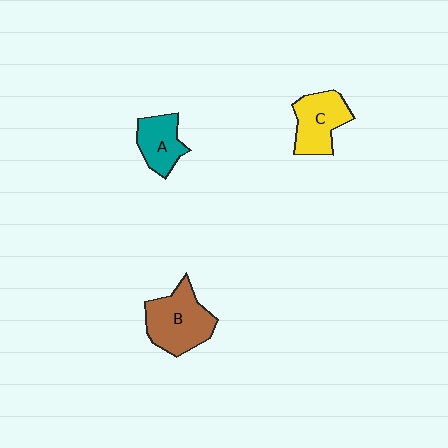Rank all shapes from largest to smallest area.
From largest to smallest: B (brown), C (yellow), A (teal).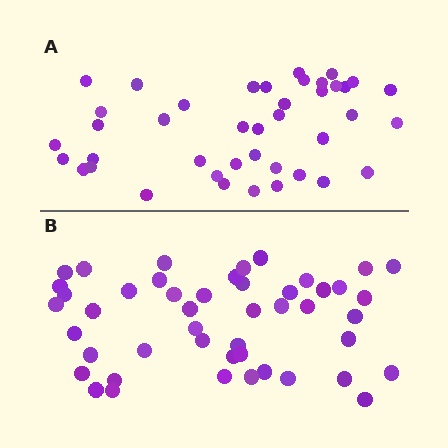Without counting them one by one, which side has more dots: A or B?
Region B (the bottom region) has more dots.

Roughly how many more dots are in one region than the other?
Region B has about 6 more dots than region A.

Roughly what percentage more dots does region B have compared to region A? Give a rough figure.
About 15% more.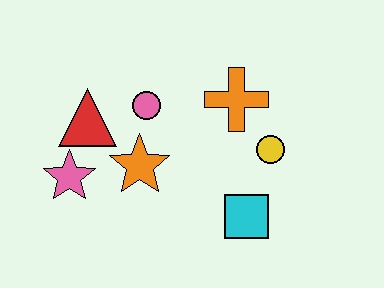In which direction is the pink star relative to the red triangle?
The pink star is below the red triangle.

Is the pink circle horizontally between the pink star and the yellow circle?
Yes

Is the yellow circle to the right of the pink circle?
Yes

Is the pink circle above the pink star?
Yes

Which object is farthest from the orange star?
The yellow circle is farthest from the orange star.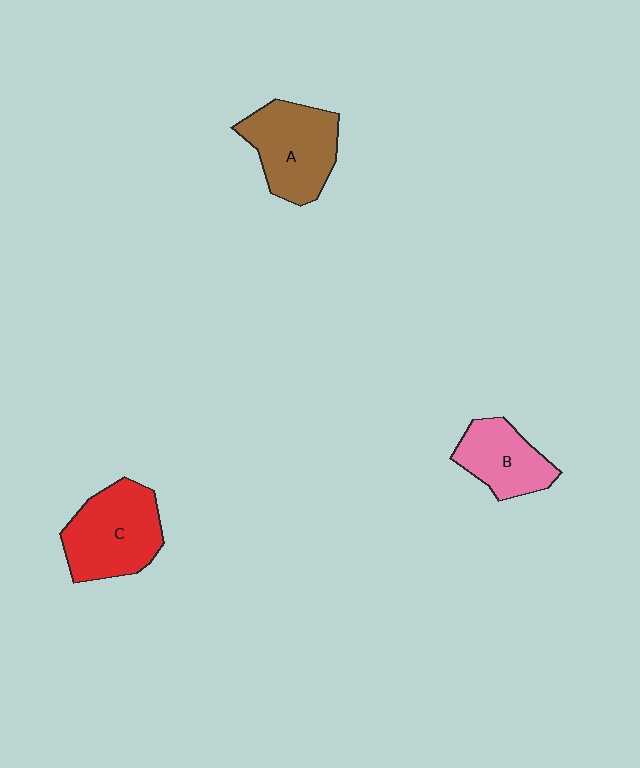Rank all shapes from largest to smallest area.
From largest to smallest: C (red), A (brown), B (pink).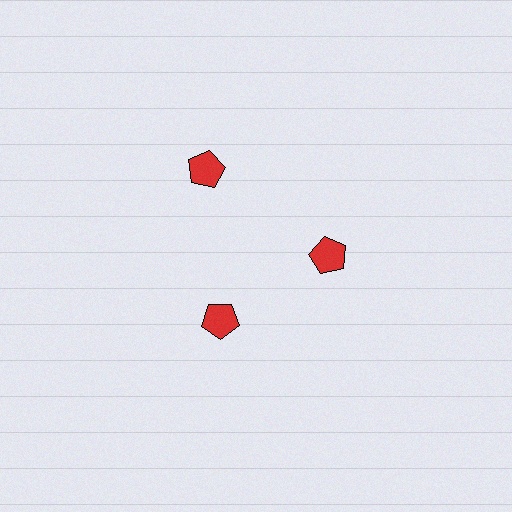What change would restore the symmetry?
The symmetry would be restored by moving it inward, back onto the ring so that all 3 pentagons sit at equal angles and equal distance from the center.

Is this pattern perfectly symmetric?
No. The 3 red pentagons are arranged in a ring, but one element near the 11 o'clock position is pushed outward from the center, breaking the 3-fold rotational symmetry.